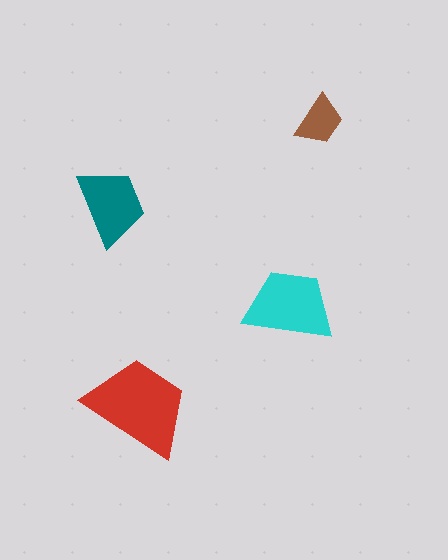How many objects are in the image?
There are 4 objects in the image.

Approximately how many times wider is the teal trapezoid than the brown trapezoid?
About 1.5 times wider.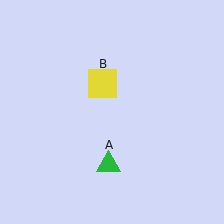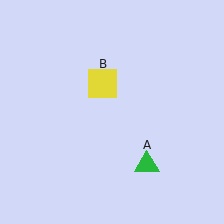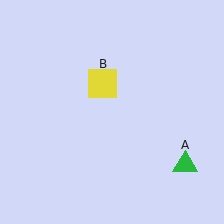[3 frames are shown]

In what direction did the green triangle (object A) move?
The green triangle (object A) moved right.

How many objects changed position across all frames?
1 object changed position: green triangle (object A).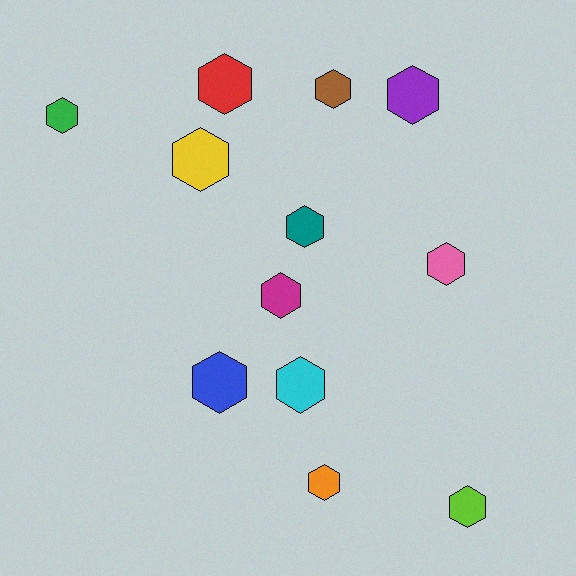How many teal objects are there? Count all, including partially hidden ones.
There is 1 teal object.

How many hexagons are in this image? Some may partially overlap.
There are 12 hexagons.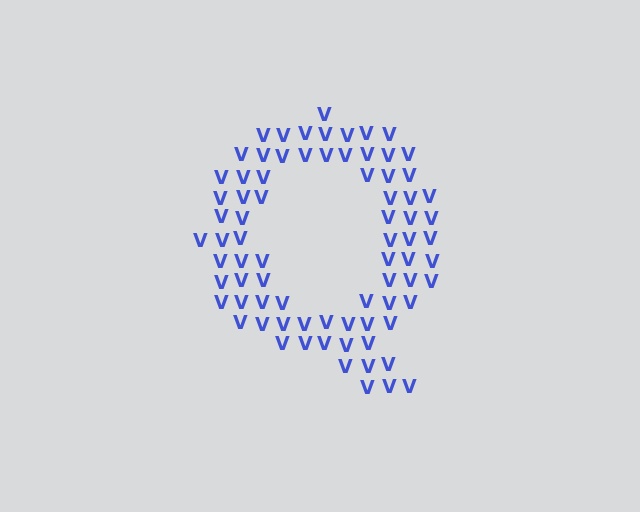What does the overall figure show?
The overall figure shows the letter Q.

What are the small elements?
The small elements are letter V's.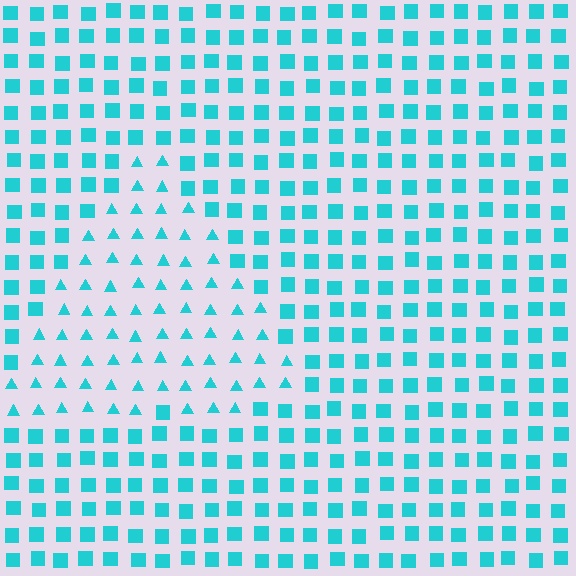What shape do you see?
I see a triangle.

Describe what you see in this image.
The image is filled with small cyan elements arranged in a uniform grid. A triangle-shaped region contains triangles, while the surrounding area contains squares. The boundary is defined purely by the change in element shape.